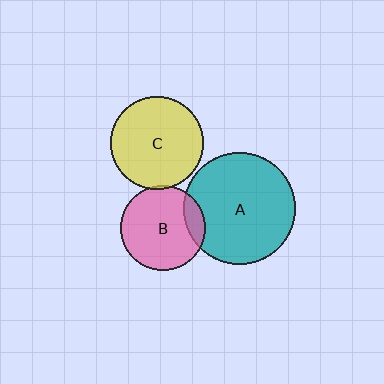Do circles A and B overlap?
Yes.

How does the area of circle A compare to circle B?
Approximately 1.8 times.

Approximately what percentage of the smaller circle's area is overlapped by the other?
Approximately 15%.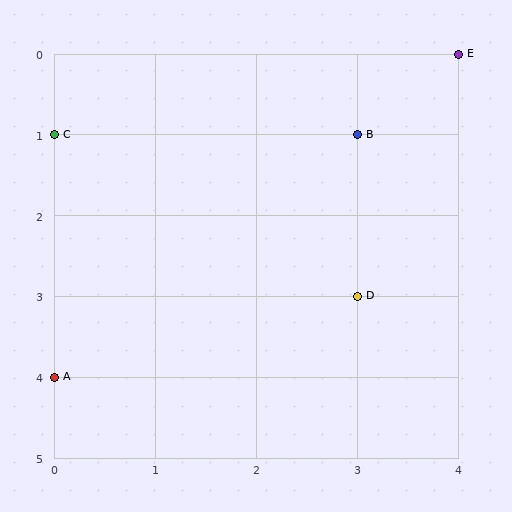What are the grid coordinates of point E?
Point E is at grid coordinates (4, 0).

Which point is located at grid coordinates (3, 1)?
Point B is at (3, 1).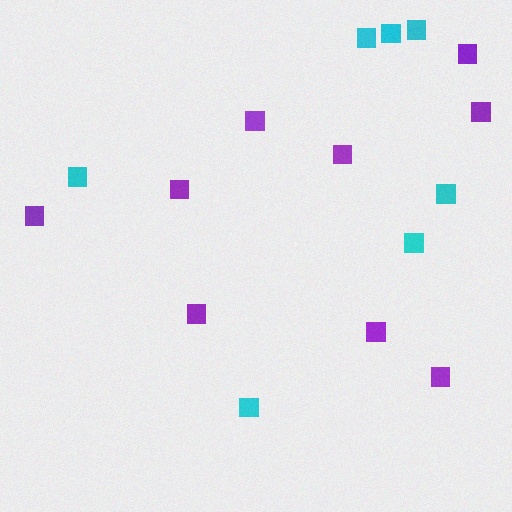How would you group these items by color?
There are 2 groups: one group of purple squares (9) and one group of cyan squares (7).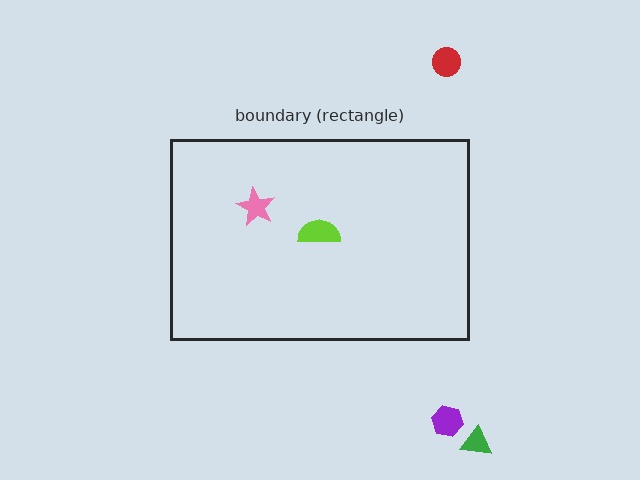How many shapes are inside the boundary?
2 inside, 3 outside.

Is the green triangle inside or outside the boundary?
Outside.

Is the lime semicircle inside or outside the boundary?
Inside.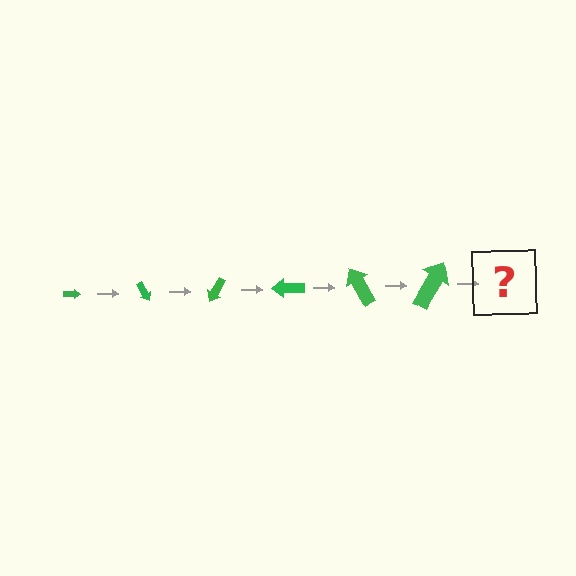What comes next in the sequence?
The next element should be an arrow, larger than the previous one and rotated 360 degrees from the start.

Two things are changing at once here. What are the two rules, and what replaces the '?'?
The two rules are that the arrow grows larger each step and it rotates 60 degrees each step. The '?' should be an arrow, larger than the previous one and rotated 360 degrees from the start.